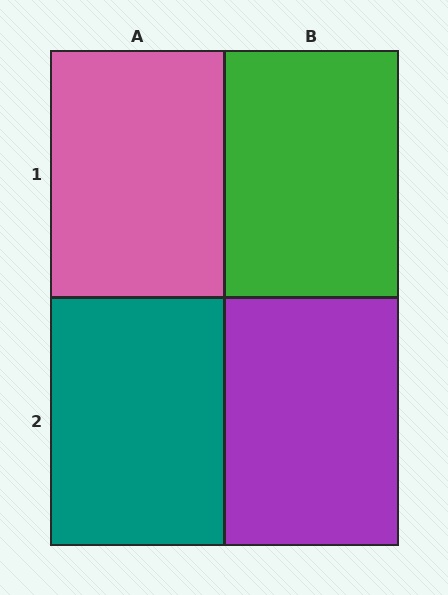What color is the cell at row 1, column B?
Green.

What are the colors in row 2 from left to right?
Teal, purple.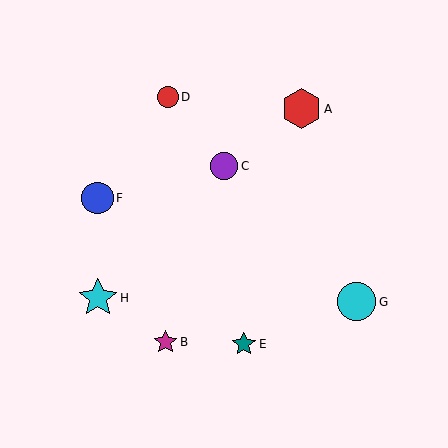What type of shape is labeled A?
Shape A is a red hexagon.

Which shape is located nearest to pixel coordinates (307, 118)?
The red hexagon (labeled A) at (302, 109) is nearest to that location.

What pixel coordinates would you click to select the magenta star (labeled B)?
Click at (165, 342) to select the magenta star B.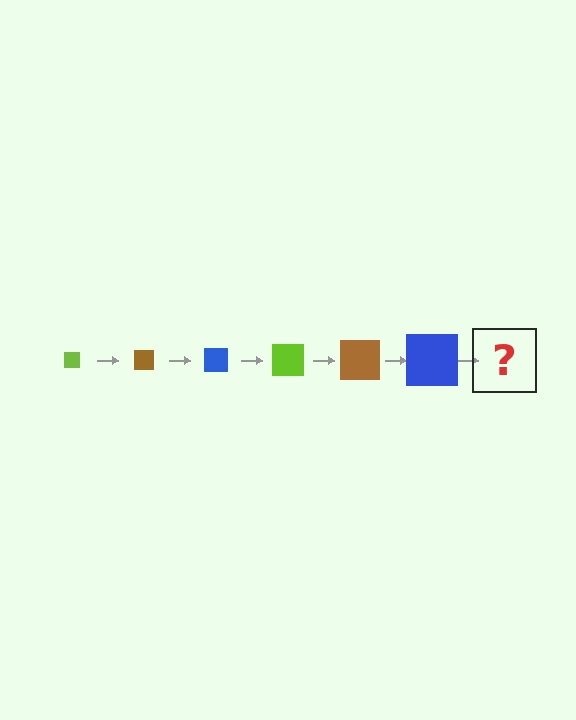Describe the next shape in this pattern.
It should be a lime square, larger than the previous one.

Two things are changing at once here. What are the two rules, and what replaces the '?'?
The two rules are that the square grows larger each step and the color cycles through lime, brown, and blue. The '?' should be a lime square, larger than the previous one.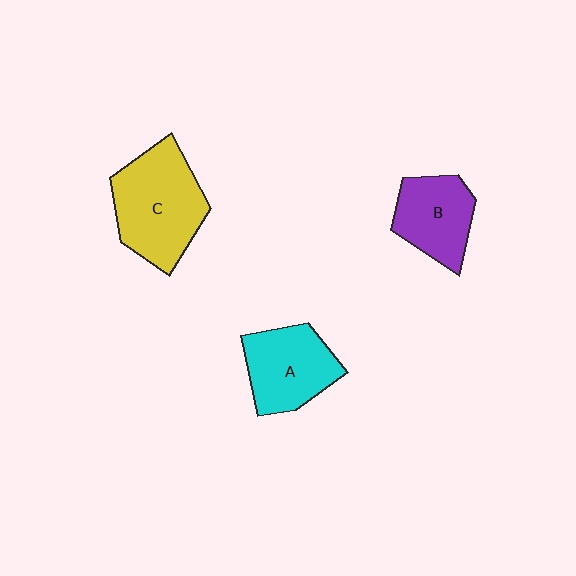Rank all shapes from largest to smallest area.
From largest to smallest: C (yellow), A (cyan), B (purple).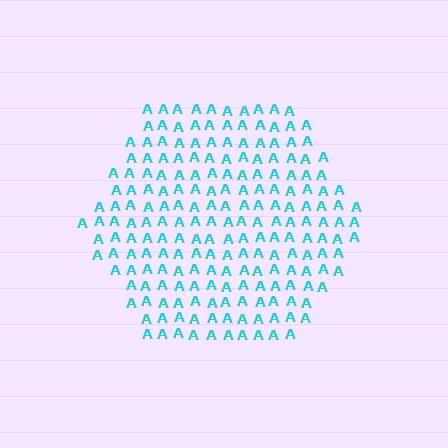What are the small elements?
The small elements are letter A's.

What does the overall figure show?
The overall figure shows a hexagon.